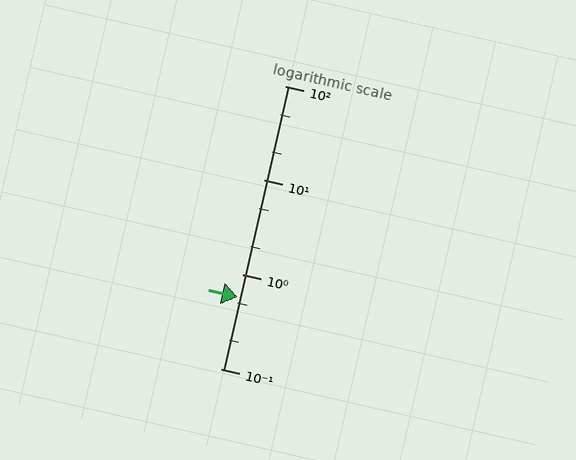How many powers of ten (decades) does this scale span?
The scale spans 3 decades, from 0.1 to 100.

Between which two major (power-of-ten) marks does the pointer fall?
The pointer is between 0.1 and 1.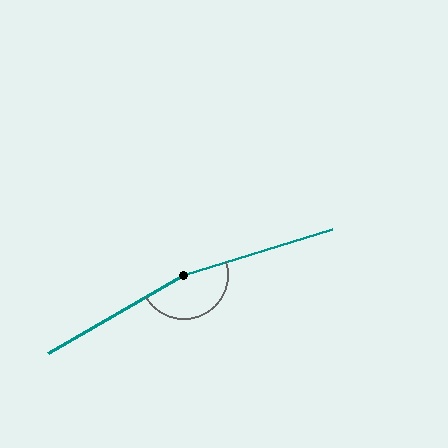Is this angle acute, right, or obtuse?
It is obtuse.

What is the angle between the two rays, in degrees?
Approximately 167 degrees.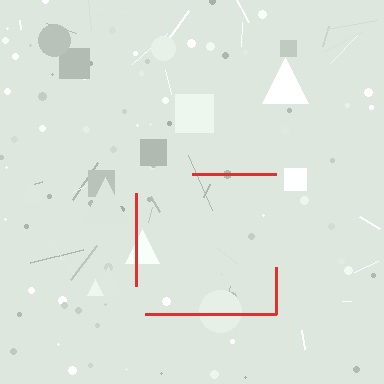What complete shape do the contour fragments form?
The contour fragments form a square.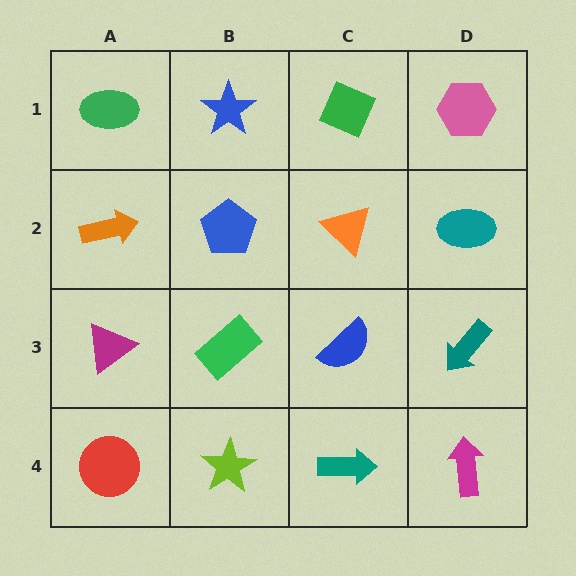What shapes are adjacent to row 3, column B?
A blue pentagon (row 2, column B), a lime star (row 4, column B), a magenta triangle (row 3, column A), a blue semicircle (row 3, column C).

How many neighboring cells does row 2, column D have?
3.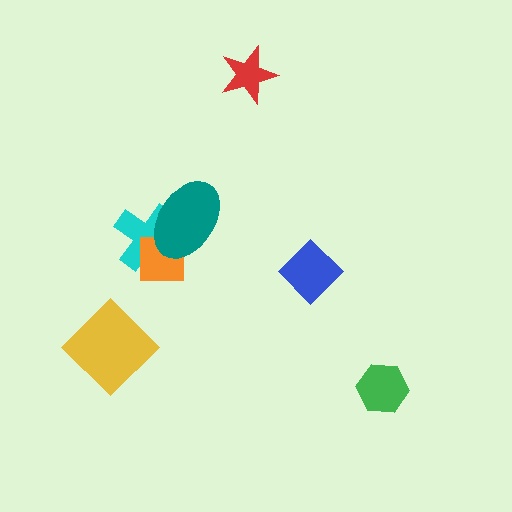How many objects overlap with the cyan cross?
2 objects overlap with the cyan cross.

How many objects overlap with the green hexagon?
0 objects overlap with the green hexagon.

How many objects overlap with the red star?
0 objects overlap with the red star.